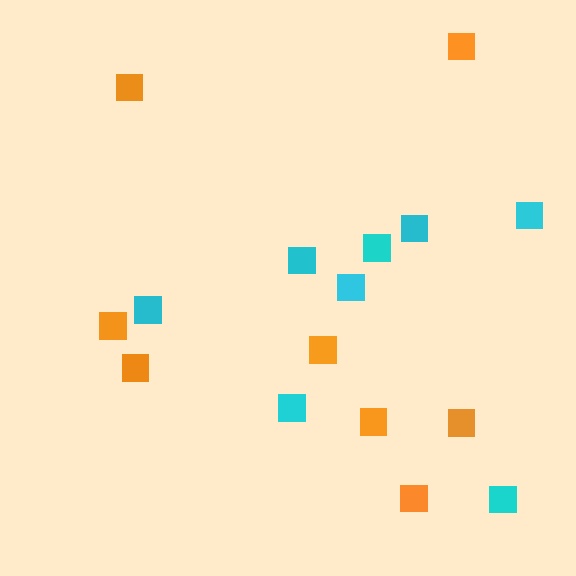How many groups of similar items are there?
There are 2 groups: one group of cyan squares (8) and one group of orange squares (8).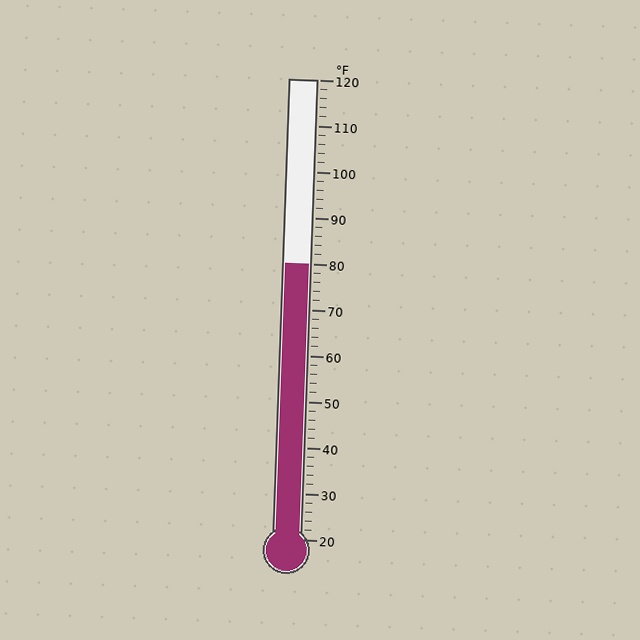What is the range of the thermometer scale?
The thermometer scale ranges from 20°F to 120°F.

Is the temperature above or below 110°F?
The temperature is below 110°F.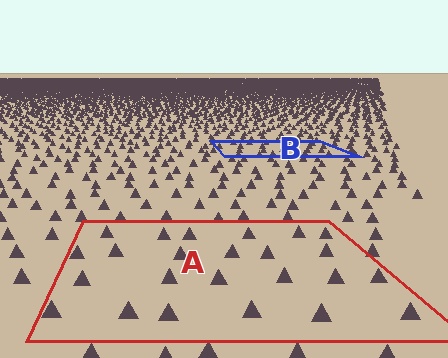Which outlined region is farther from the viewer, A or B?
Region B is farther from the viewer — the texture elements inside it appear smaller and more densely packed.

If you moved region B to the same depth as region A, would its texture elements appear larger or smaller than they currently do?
They would appear larger. At a closer depth, the same texture elements are projected at a bigger on-screen size.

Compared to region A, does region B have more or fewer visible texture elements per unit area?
Region B has more texture elements per unit area — they are packed more densely because it is farther away.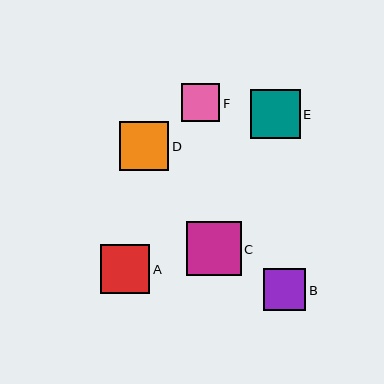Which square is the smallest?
Square F is the smallest with a size of approximately 38 pixels.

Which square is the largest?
Square C is the largest with a size of approximately 54 pixels.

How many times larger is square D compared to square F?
Square D is approximately 1.3 times the size of square F.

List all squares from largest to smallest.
From largest to smallest: C, E, A, D, B, F.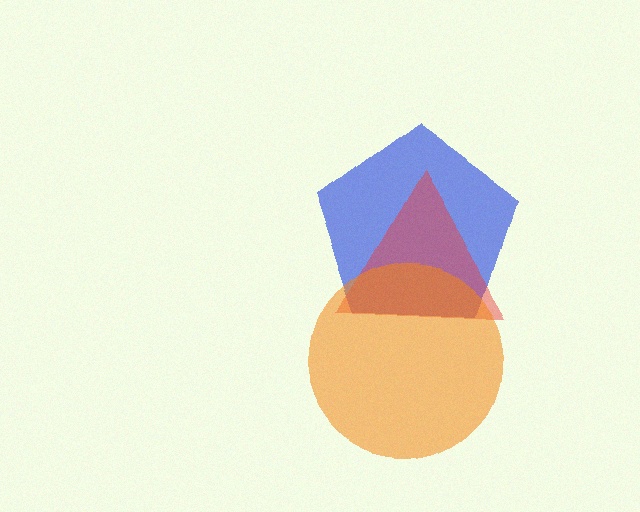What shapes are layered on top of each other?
The layered shapes are: a blue pentagon, a red triangle, an orange circle.